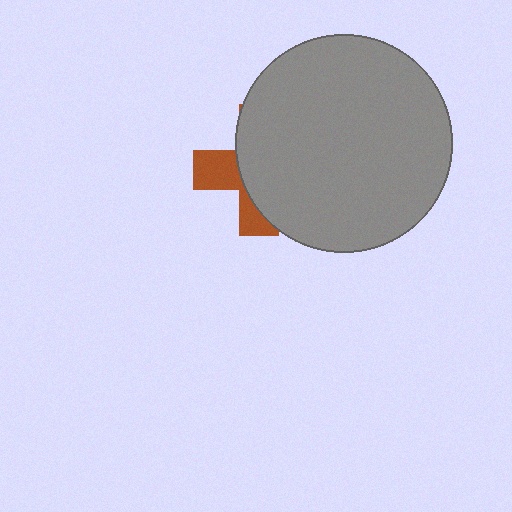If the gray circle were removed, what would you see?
You would see the complete brown cross.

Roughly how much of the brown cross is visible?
A small part of it is visible (roughly 32%).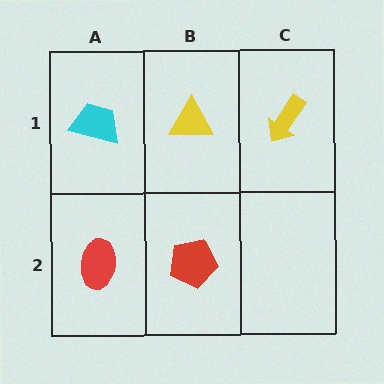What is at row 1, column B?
A yellow triangle.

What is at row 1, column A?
A cyan trapezoid.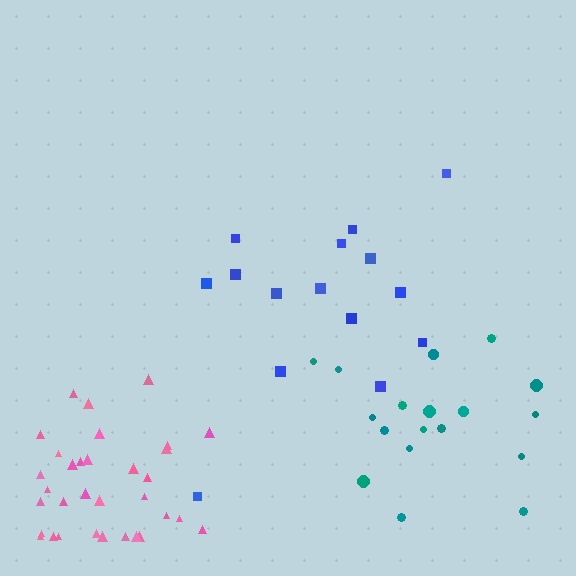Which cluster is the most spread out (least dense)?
Blue.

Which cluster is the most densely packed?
Pink.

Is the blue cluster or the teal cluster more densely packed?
Teal.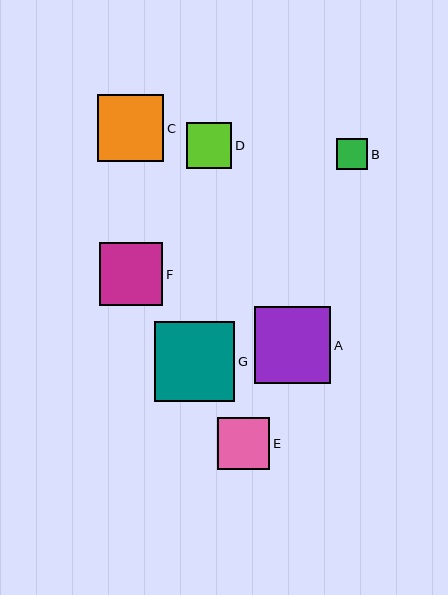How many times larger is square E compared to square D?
Square E is approximately 1.2 times the size of square D.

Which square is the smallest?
Square B is the smallest with a size of approximately 31 pixels.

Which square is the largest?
Square G is the largest with a size of approximately 80 pixels.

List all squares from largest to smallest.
From largest to smallest: G, A, C, F, E, D, B.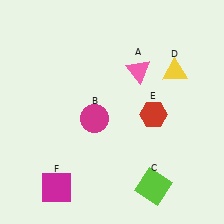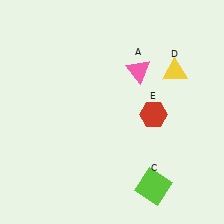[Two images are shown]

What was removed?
The magenta circle (B), the magenta square (F) were removed in Image 2.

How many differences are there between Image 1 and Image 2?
There are 2 differences between the two images.